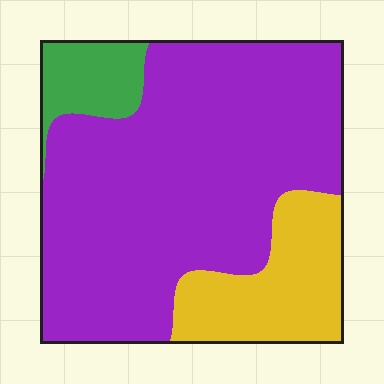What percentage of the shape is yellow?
Yellow covers 19% of the shape.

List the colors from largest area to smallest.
From largest to smallest: purple, yellow, green.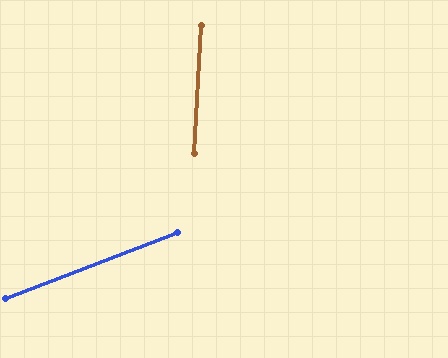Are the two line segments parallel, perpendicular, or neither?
Neither parallel nor perpendicular — they differ by about 66°.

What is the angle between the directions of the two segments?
Approximately 66 degrees.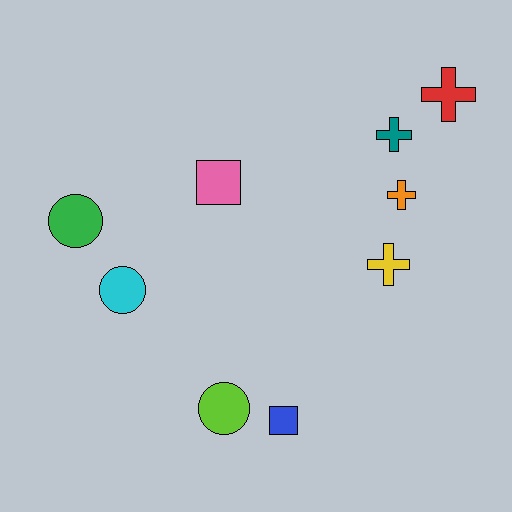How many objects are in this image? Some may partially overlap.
There are 9 objects.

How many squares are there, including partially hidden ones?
There are 2 squares.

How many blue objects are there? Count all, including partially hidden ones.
There is 1 blue object.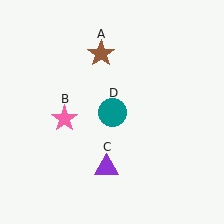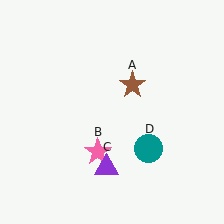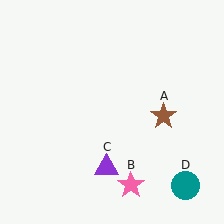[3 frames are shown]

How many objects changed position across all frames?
3 objects changed position: brown star (object A), pink star (object B), teal circle (object D).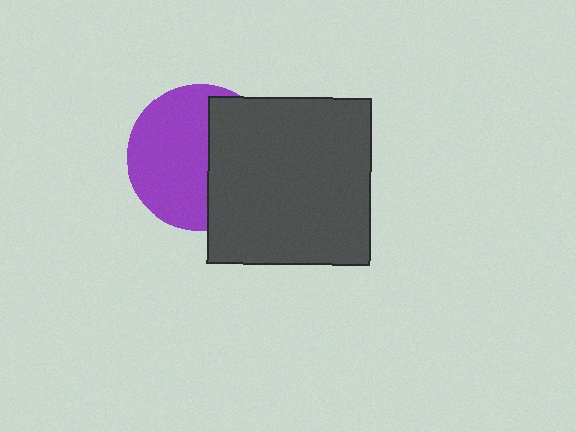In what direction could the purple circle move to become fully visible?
The purple circle could move left. That would shift it out from behind the dark gray rectangle entirely.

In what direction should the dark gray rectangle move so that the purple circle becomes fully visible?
The dark gray rectangle should move right. That is the shortest direction to clear the overlap and leave the purple circle fully visible.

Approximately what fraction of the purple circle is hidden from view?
Roughly 42% of the purple circle is hidden behind the dark gray rectangle.